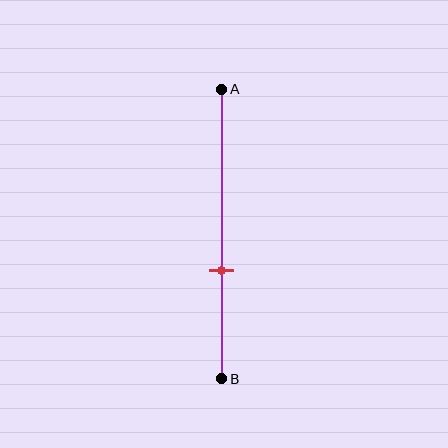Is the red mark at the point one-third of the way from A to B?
No, the mark is at about 60% from A, not at the 33% one-third point.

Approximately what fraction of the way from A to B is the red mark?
The red mark is approximately 60% of the way from A to B.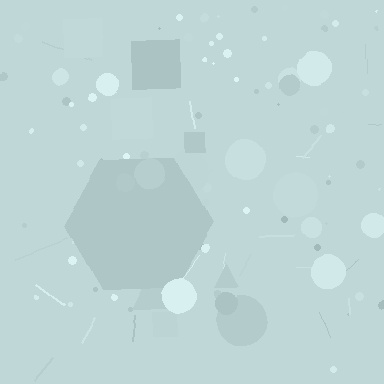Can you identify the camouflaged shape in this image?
The camouflaged shape is a hexagon.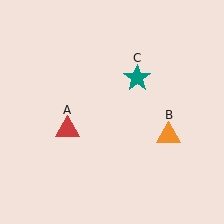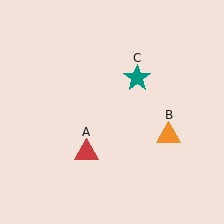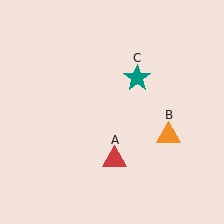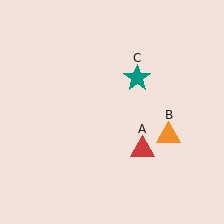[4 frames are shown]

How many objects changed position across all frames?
1 object changed position: red triangle (object A).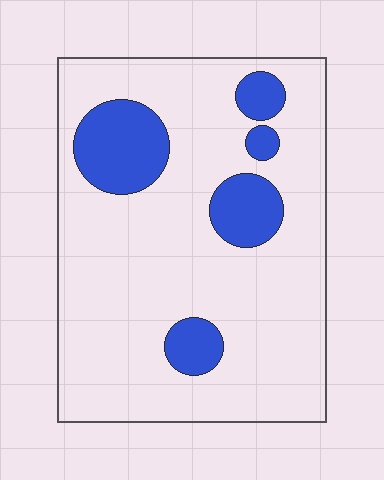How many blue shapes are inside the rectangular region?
5.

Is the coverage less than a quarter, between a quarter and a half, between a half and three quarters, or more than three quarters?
Less than a quarter.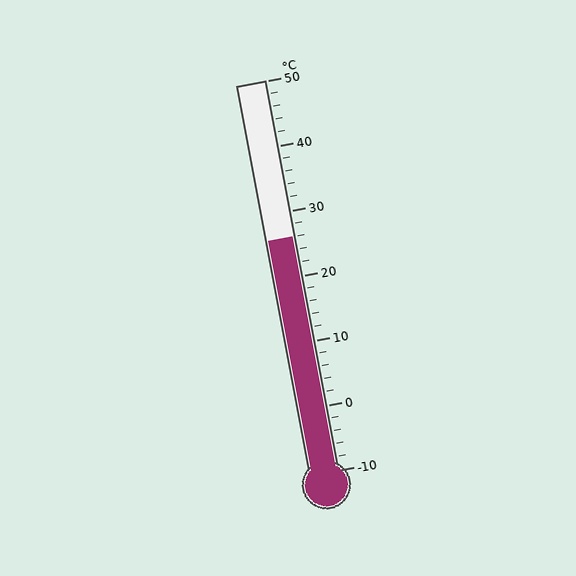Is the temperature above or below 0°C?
The temperature is above 0°C.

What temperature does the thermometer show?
The thermometer shows approximately 26°C.